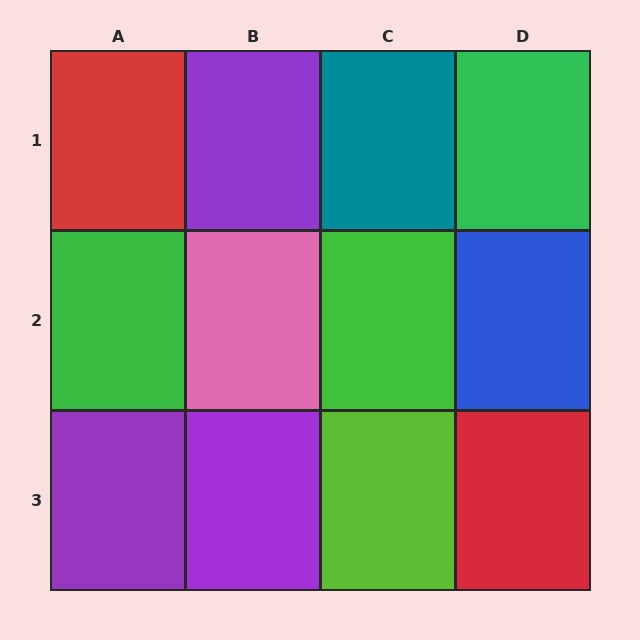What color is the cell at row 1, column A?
Red.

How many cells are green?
3 cells are green.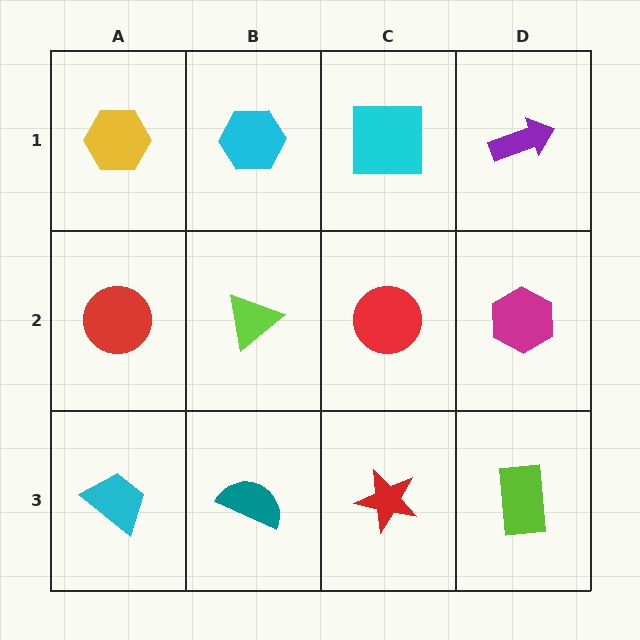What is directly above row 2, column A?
A yellow hexagon.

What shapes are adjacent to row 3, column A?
A red circle (row 2, column A), a teal semicircle (row 3, column B).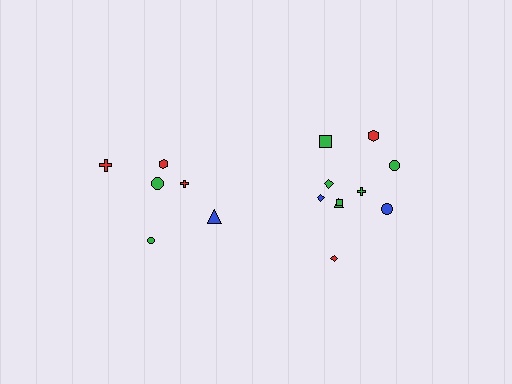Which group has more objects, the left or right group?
The right group.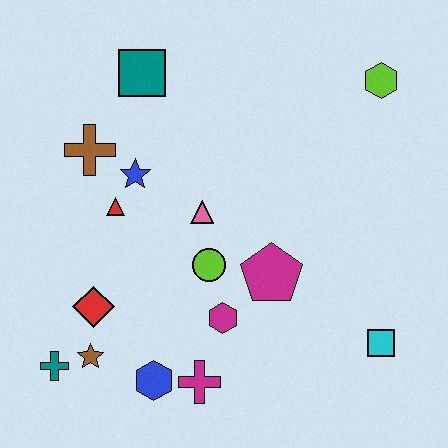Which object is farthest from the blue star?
The cyan square is farthest from the blue star.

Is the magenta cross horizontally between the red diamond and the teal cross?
No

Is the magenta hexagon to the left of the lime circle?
No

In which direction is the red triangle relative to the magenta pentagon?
The red triangle is to the left of the magenta pentagon.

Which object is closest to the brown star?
The teal cross is closest to the brown star.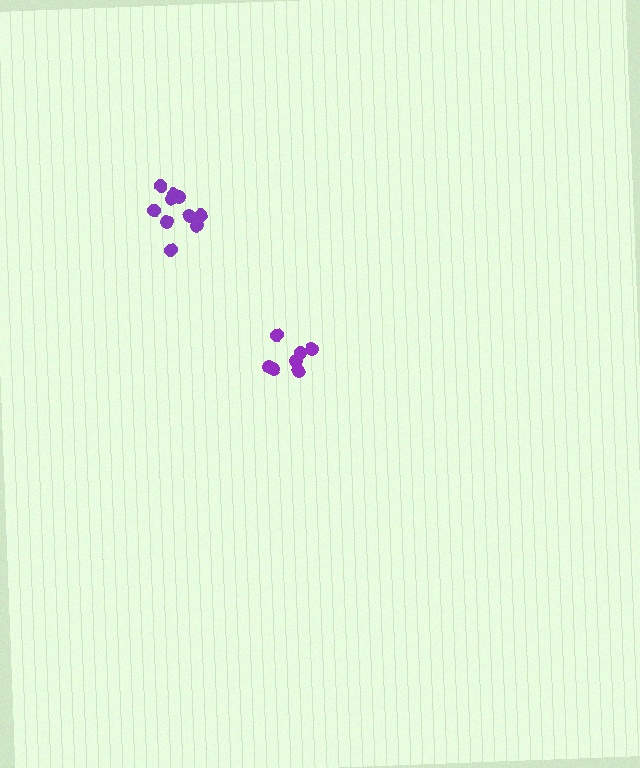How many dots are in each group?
Group 1: 7 dots, Group 2: 10 dots (17 total).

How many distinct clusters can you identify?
There are 2 distinct clusters.